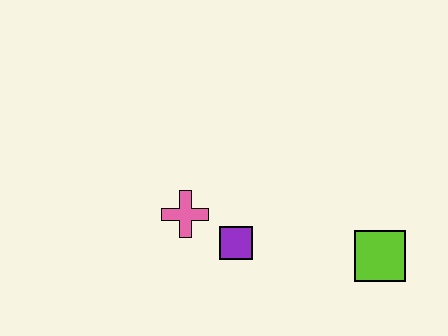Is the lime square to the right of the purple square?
Yes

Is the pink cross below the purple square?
No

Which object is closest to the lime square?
The purple square is closest to the lime square.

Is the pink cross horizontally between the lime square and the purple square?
No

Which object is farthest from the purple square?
The lime square is farthest from the purple square.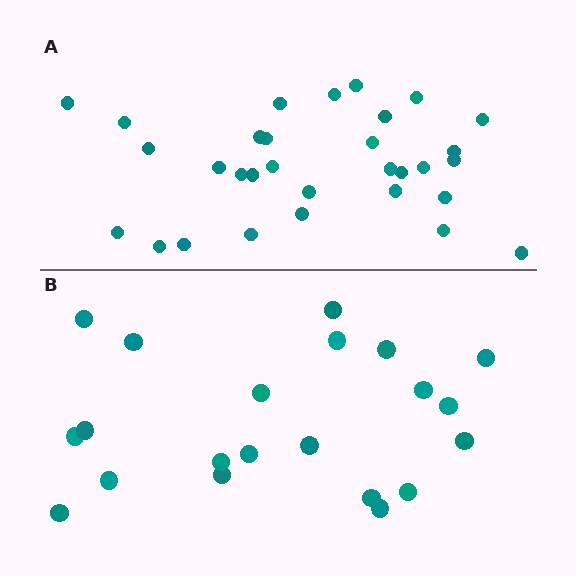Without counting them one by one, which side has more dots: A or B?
Region A (the top region) has more dots.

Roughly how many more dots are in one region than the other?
Region A has roughly 10 or so more dots than region B.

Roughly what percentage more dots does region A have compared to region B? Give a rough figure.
About 50% more.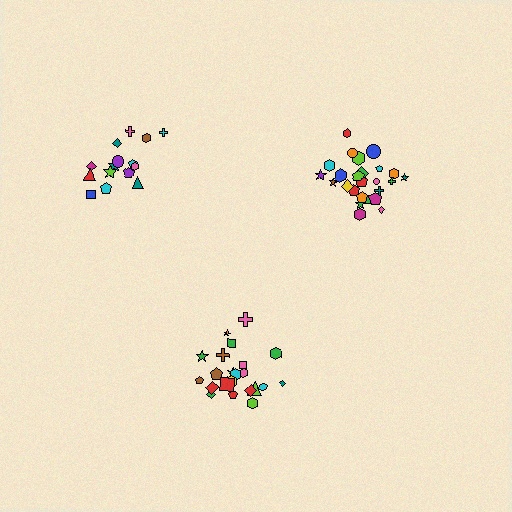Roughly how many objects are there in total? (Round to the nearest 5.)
Roughly 60 objects in total.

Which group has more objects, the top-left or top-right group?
The top-right group.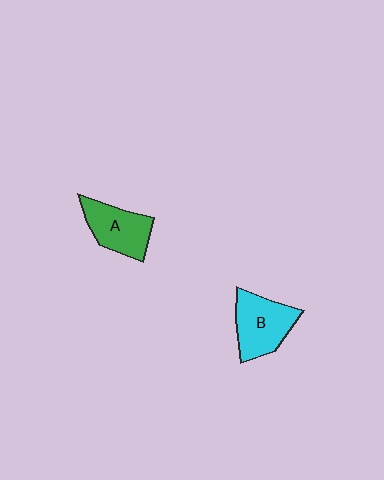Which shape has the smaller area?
Shape A (green).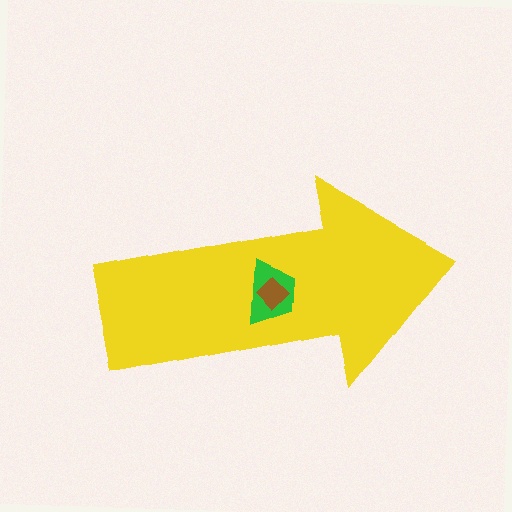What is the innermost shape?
The brown diamond.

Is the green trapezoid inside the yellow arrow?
Yes.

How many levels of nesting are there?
3.